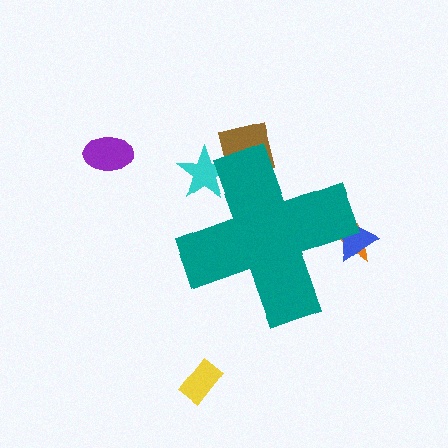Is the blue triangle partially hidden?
Yes, the blue triangle is partially hidden behind the teal cross.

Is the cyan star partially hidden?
Yes, the cyan star is partially hidden behind the teal cross.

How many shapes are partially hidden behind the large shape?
4 shapes are partially hidden.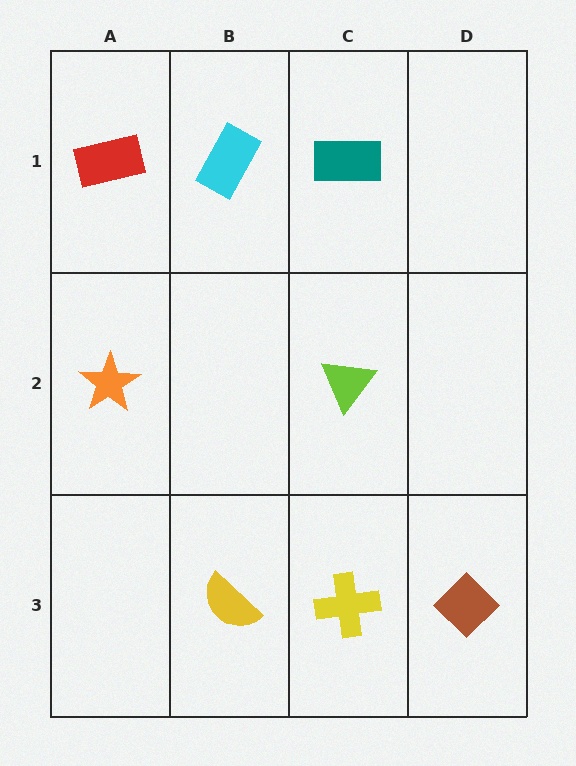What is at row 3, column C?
A yellow cross.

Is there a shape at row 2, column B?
No, that cell is empty.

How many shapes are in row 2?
2 shapes.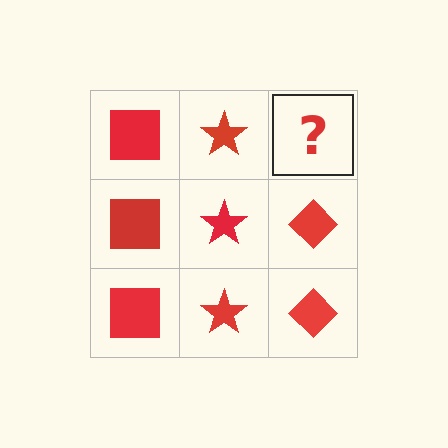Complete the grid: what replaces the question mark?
The question mark should be replaced with a red diamond.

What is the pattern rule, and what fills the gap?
The rule is that each column has a consistent shape. The gap should be filled with a red diamond.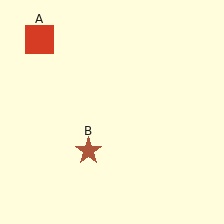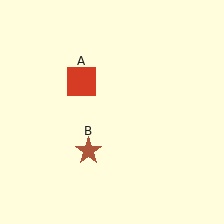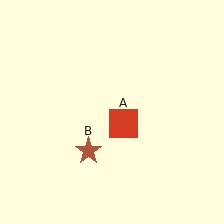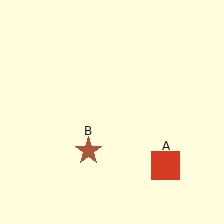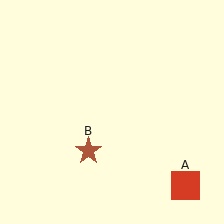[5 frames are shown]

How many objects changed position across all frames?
1 object changed position: red square (object A).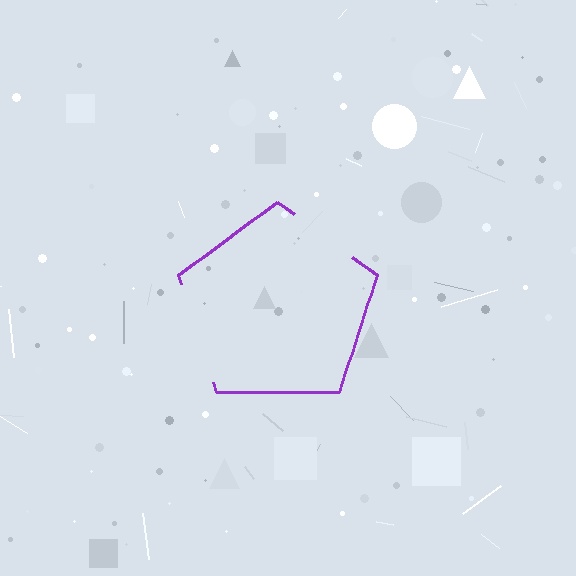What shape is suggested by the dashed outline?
The dashed outline suggests a pentagon.